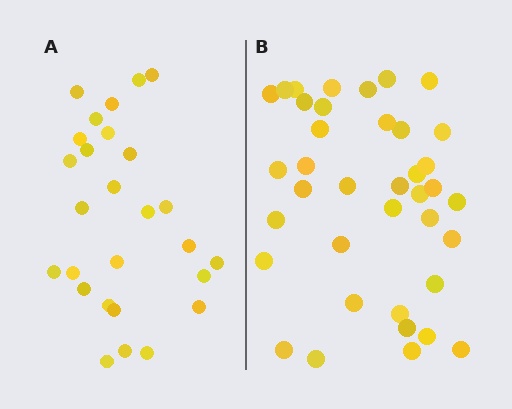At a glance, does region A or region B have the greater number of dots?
Region B (the right region) has more dots.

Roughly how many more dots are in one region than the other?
Region B has roughly 12 or so more dots than region A.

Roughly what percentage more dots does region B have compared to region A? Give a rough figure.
About 40% more.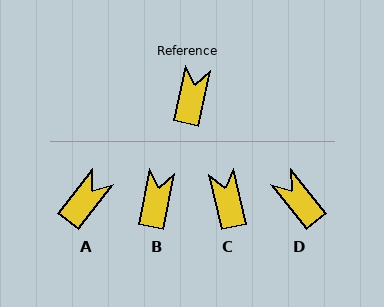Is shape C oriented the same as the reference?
No, it is off by about 25 degrees.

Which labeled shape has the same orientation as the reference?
B.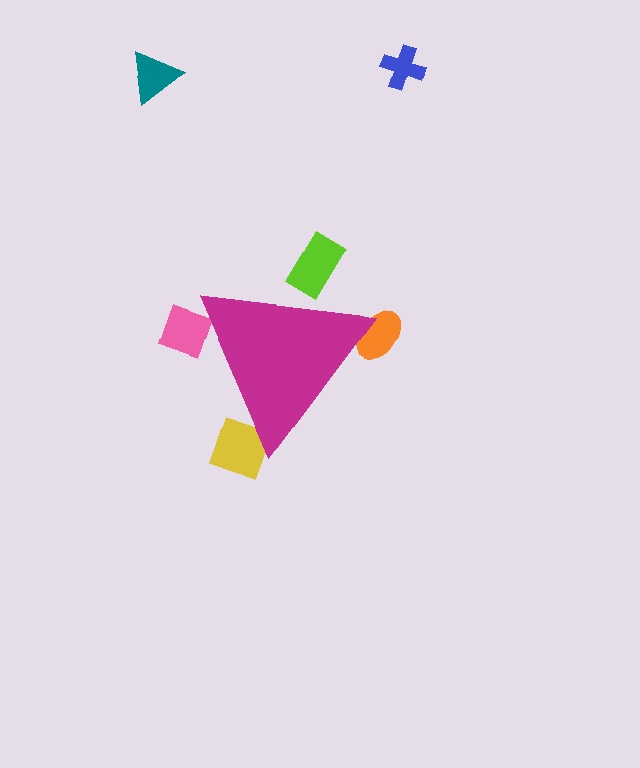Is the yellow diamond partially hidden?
Yes, the yellow diamond is partially hidden behind the magenta triangle.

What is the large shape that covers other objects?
A magenta triangle.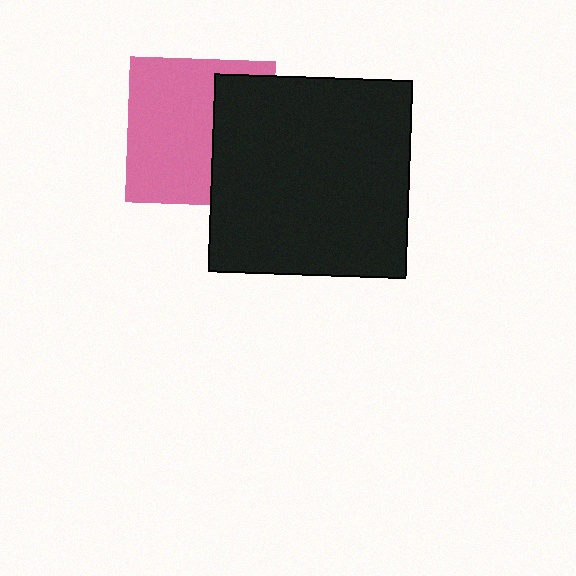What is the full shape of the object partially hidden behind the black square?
The partially hidden object is a pink square.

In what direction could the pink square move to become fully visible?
The pink square could move left. That would shift it out from behind the black square entirely.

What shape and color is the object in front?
The object in front is a black square.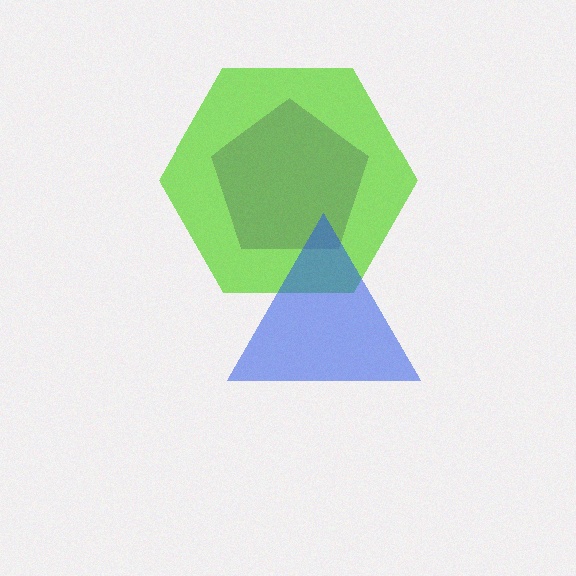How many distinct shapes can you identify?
There are 3 distinct shapes: a purple pentagon, a lime hexagon, a blue triangle.